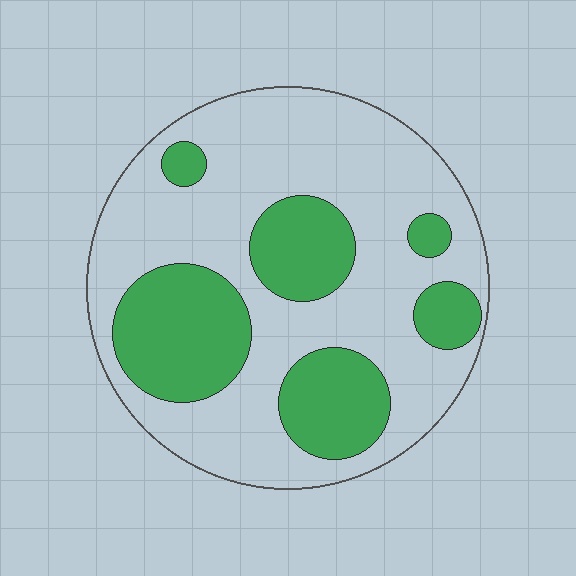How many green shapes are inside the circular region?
6.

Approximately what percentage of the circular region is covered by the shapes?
Approximately 30%.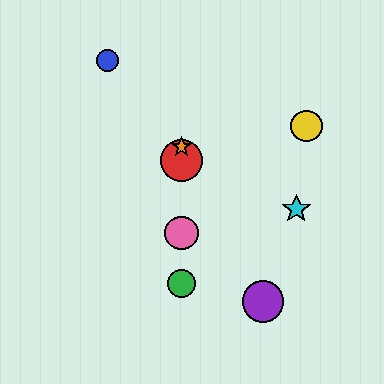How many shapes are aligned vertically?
4 shapes (the red circle, the green circle, the orange star, the pink circle) are aligned vertically.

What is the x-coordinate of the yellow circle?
The yellow circle is at x≈307.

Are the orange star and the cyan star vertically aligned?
No, the orange star is at x≈181 and the cyan star is at x≈296.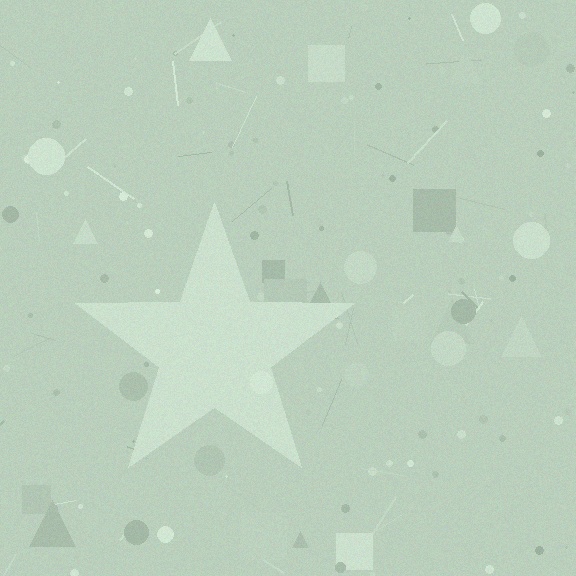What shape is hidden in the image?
A star is hidden in the image.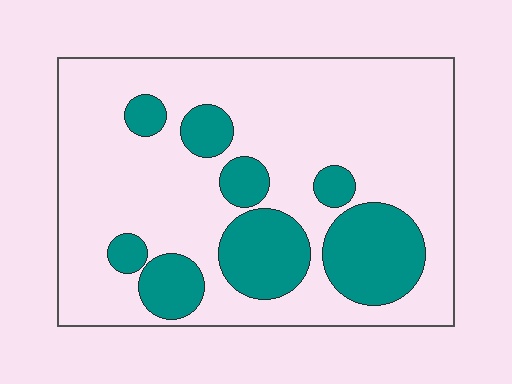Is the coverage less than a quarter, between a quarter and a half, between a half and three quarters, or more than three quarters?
Between a quarter and a half.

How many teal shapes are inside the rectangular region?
8.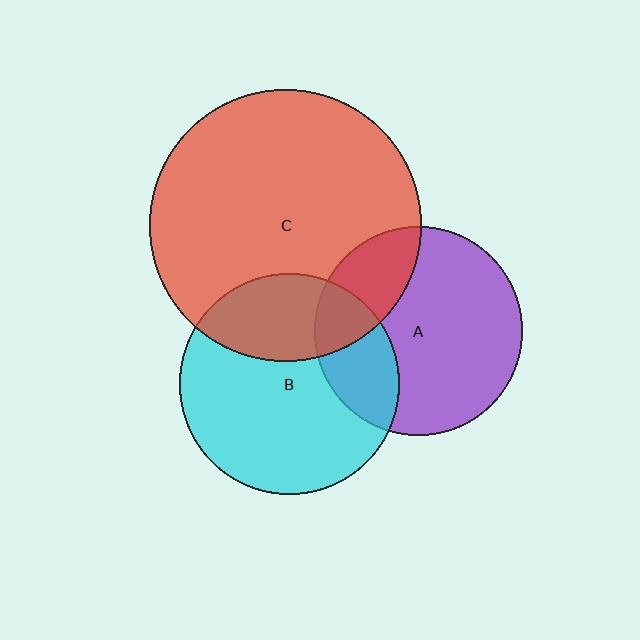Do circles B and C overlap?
Yes.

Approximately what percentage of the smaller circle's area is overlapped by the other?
Approximately 30%.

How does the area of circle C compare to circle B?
Approximately 1.5 times.